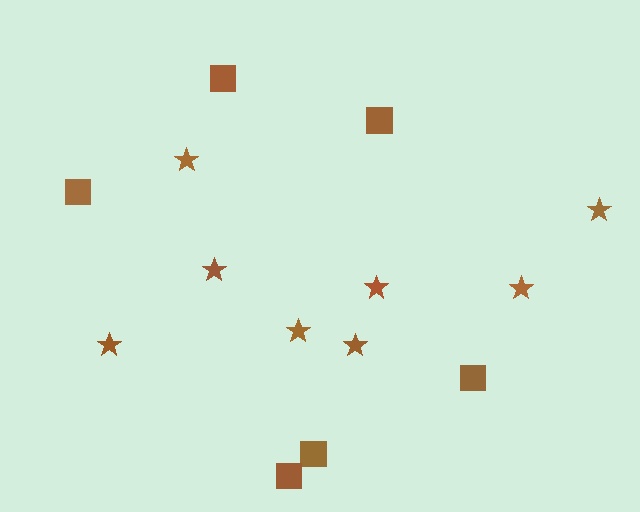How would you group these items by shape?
There are 2 groups: one group of stars (8) and one group of squares (6).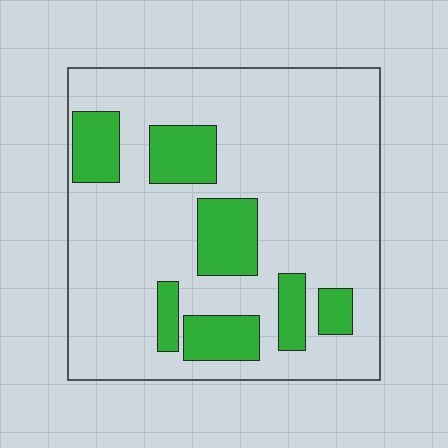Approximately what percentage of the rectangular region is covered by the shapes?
Approximately 20%.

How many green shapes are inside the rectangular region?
7.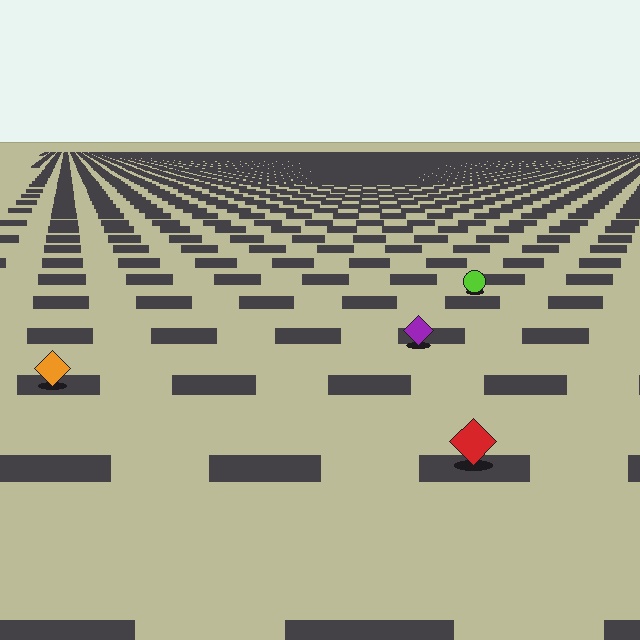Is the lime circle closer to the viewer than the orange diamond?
No. The orange diamond is closer — you can tell from the texture gradient: the ground texture is coarser near it.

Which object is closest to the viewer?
The red diamond is closest. The texture marks near it are larger and more spread out.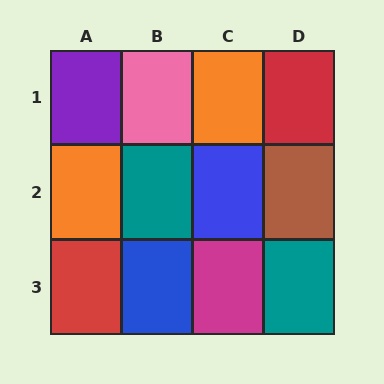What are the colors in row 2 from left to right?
Orange, teal, blue, brown.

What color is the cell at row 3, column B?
Blue.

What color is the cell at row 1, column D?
Red.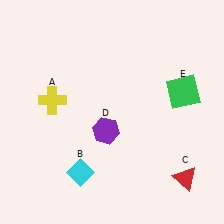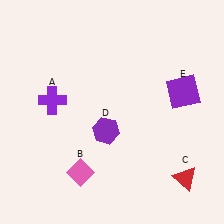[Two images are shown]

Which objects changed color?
A changed from yellow to purple. B changed from cyan to pink. E changed from green to purple.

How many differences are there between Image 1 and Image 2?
There are 3 differences between the two images.